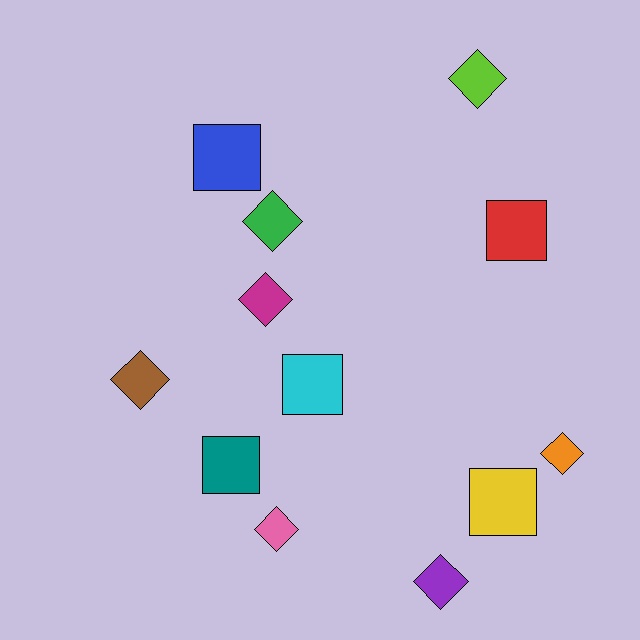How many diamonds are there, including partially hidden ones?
There are 7 diamonds.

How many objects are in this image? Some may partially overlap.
There are 12 objects.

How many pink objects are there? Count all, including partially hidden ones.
There is 1 pink object.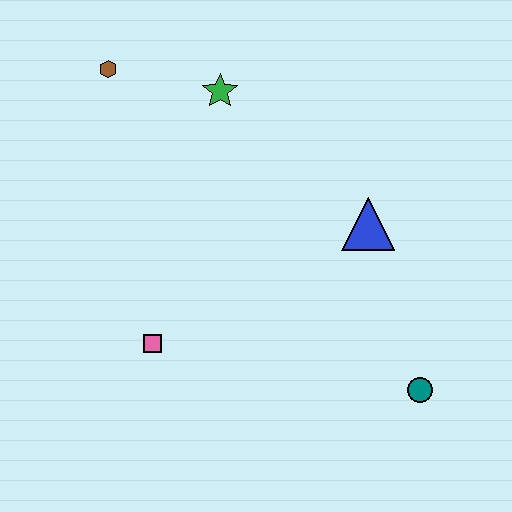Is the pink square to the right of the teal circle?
No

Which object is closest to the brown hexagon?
The green star is closest to the brown hexagon.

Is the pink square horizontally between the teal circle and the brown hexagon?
Yes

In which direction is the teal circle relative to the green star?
The teal circle is below the green star.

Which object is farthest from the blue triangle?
The brown hexagon is farthest from the blue triangle.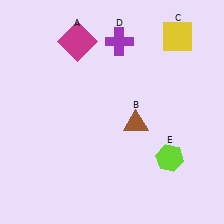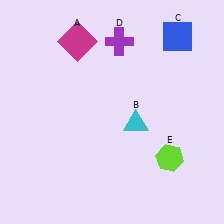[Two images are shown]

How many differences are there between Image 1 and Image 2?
There are 2 differences between the two images.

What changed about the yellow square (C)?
In Image 1, C is yellow. In Image 2, it changed to blue.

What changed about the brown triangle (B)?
In Image 1, B is brown. In Image 2, it changed to cyan.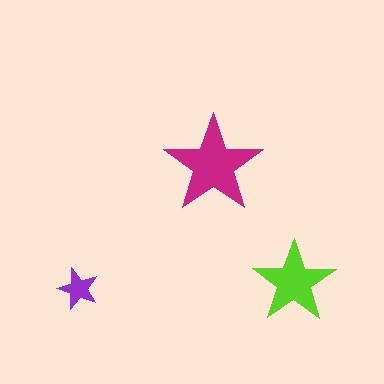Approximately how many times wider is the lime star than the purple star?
About 2 times wider.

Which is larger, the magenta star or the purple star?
The magenta one.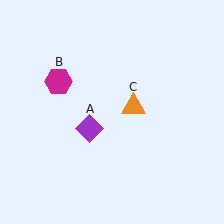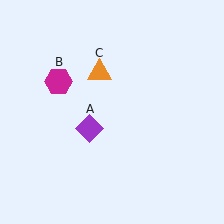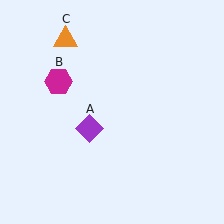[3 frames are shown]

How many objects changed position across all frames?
1 object changed position: orange triangle (object C).